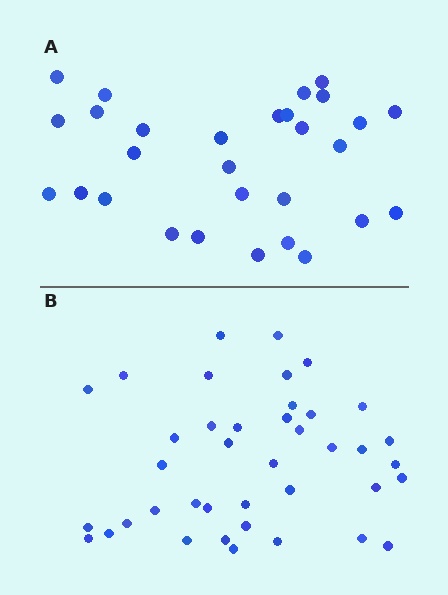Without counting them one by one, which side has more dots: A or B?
Region B (the bottom region) has more dots.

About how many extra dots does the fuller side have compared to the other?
Region B has roughly 12 or so more dots than region A.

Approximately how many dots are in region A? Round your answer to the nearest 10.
About 30 dots. (The exact count is 29, which rounds to 30.)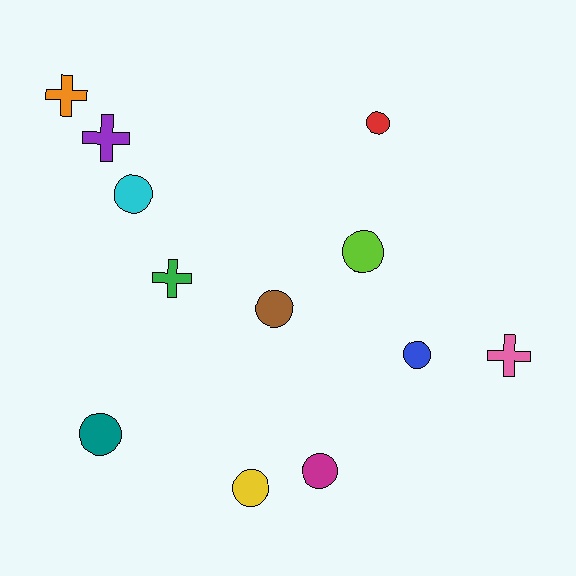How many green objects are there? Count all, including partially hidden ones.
There is 1 green object.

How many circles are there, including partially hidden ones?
There are 8 circles.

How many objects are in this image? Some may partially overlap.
There are 12 objects.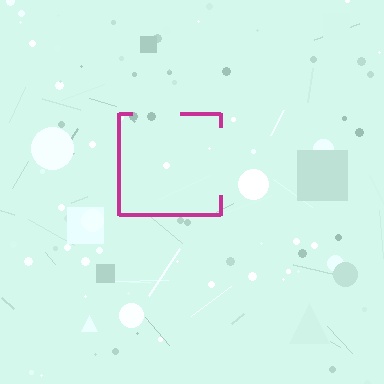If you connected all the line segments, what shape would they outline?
They would outline a square.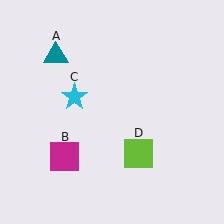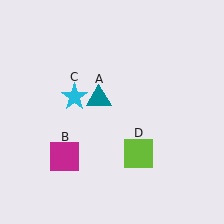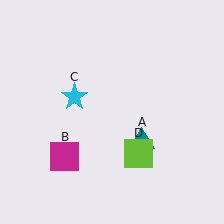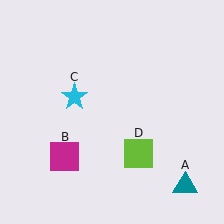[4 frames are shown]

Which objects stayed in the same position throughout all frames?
Magenta square (object B) and cyan star (object C) and lime square (object D) remained stationary.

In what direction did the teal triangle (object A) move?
The teal triangle (object A) moved down and to the right.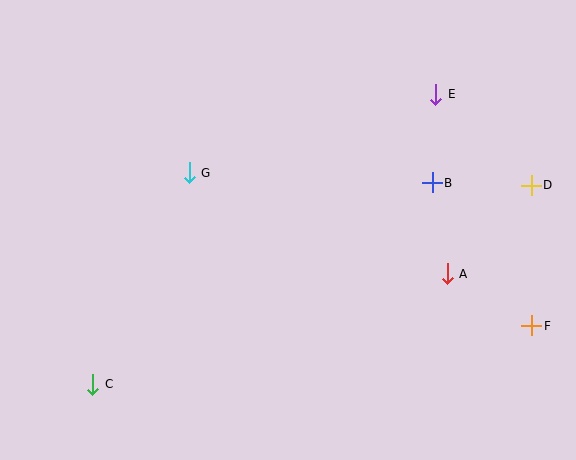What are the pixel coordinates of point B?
Point B is at (432, 183).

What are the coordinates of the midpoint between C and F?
The midpoint between C and F is at (312, 355).